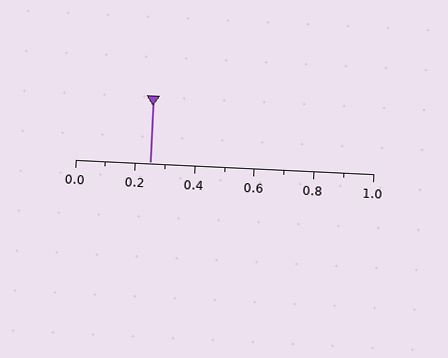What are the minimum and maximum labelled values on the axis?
The axis runs from 0.0 to 1.0.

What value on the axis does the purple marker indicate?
The marker indicates approximately 0.25.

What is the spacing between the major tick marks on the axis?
The major ticks are spaced 0.2 apart.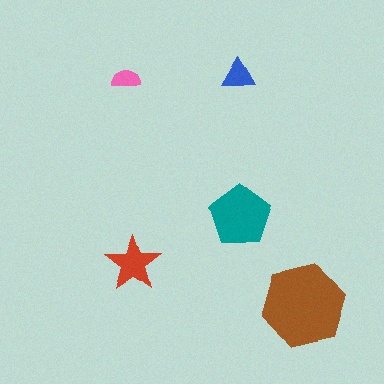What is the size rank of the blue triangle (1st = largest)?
4th.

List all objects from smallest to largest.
The pink semicircle, the blue triangle, the red star, the teal pentagon, the brown hexagon.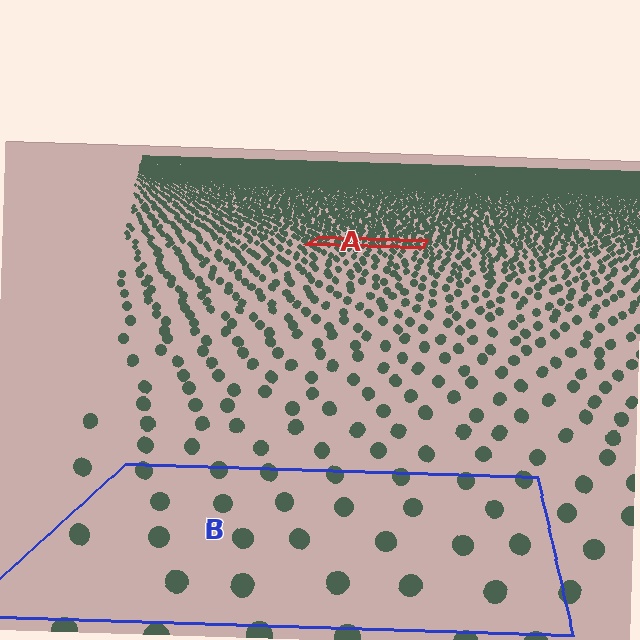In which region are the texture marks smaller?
The texture marks are smaller in region A, because it is farther away.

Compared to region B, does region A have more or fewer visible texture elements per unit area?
Region A has more texture elements per unit area — they are packed more densely because it is farther away.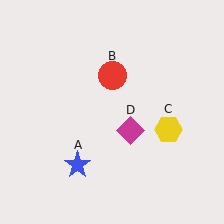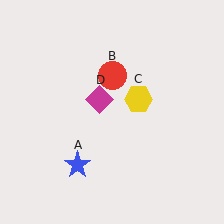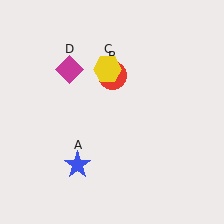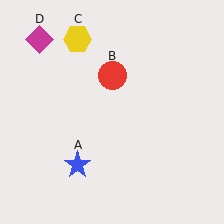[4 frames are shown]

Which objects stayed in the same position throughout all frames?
Blue star (object A) and red circle (object B) remained stationary.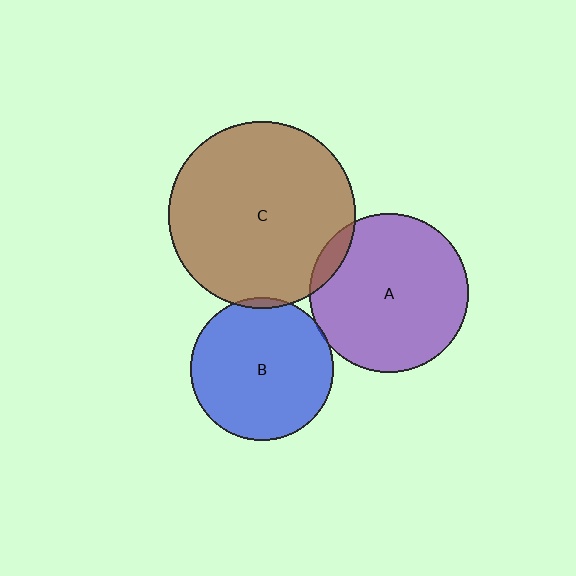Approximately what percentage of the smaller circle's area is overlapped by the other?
Approximately 5%.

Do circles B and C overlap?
Yes.